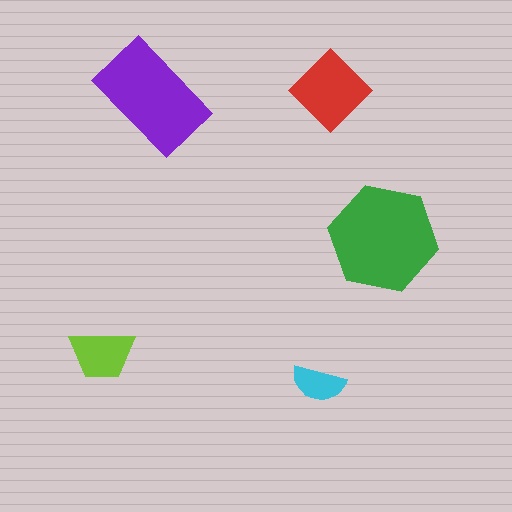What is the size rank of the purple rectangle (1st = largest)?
2nd.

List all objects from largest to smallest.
The green hexagon, the purple rectangle, the red diamond, the lime trapezoid, the cyan semicircle.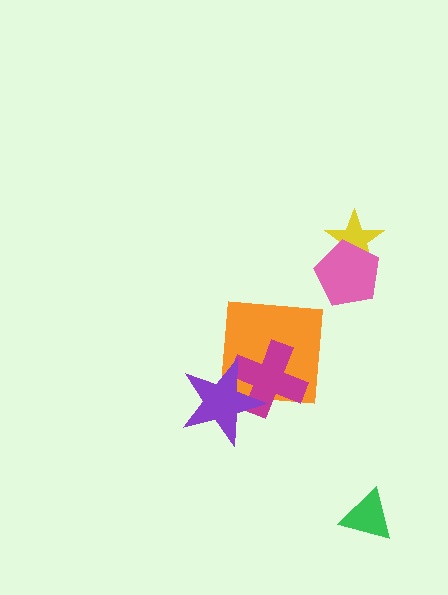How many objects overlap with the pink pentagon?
1 object overlaps with the pink pentagon.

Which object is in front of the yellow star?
The pink pentagon is in front of the yellow star.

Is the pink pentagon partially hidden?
No, no other shape covers it.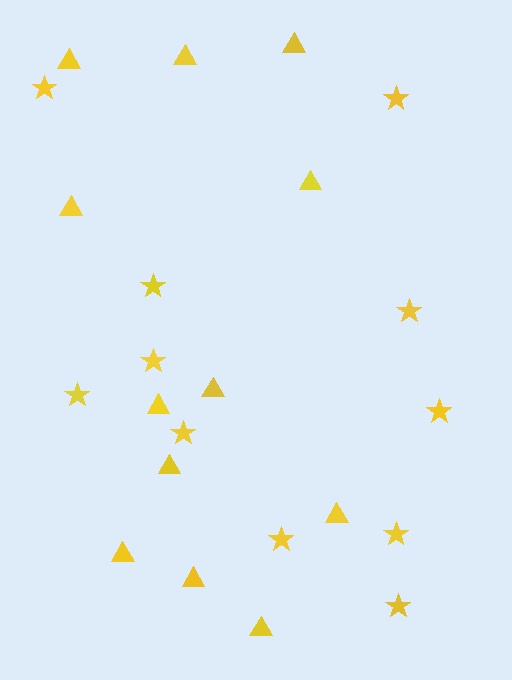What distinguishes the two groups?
There are 2 groups: one group of triangles (12) and one group of stars (11).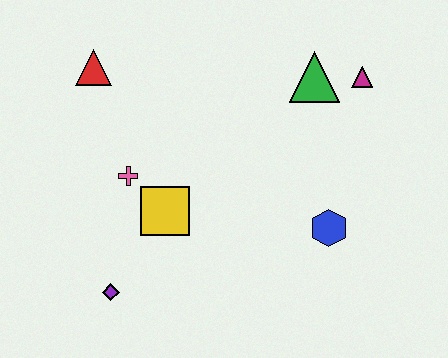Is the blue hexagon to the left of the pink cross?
No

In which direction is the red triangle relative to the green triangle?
The red triangle is to the left of the green triangle.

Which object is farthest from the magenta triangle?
The purple diamond is farthest from the magenta triangle.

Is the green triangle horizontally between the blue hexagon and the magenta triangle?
No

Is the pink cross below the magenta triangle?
Yes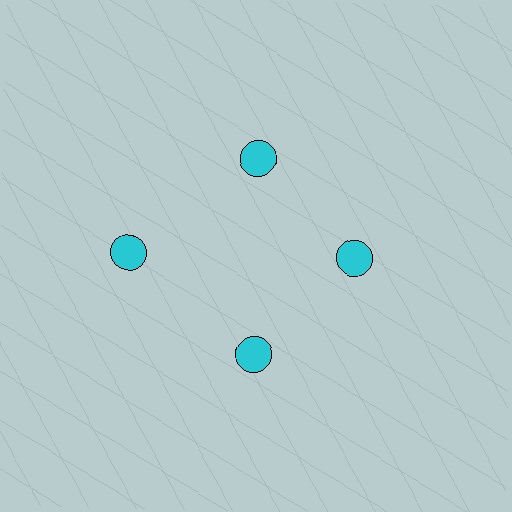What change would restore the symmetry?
The symmetry would be restored by moving it inward, back onto the ring so that all 4 circles sit at equal angles and equal distance from the center.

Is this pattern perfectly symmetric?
No. The 4 cyan circles are arranged in a ring, but one element near the 9 o'clock position is pushed outward from the center, breaking the 4-fold rotational symmetry.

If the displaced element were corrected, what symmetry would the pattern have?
It would have 4-fold rotational symmetry — the pattern would map onto itself every 90 degrees.